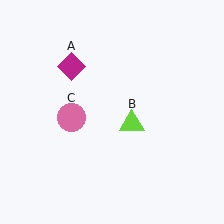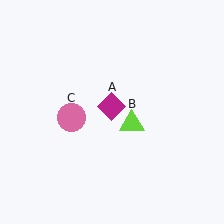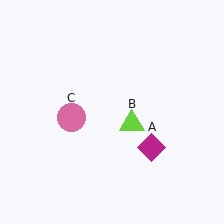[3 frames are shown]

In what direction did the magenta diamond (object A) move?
The magenta diamond (object A) moved down and to the right.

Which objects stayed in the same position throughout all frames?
Lime triangle (object B) and pink circle (object C) remained stationary.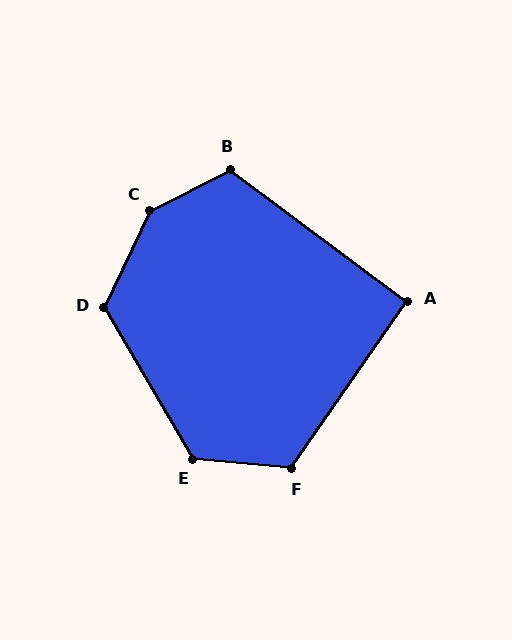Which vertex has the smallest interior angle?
A, at approximately 92 degrees.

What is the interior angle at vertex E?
Approximately 126 degrees (obtuse).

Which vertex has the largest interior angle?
C, at approximately 142 degrees.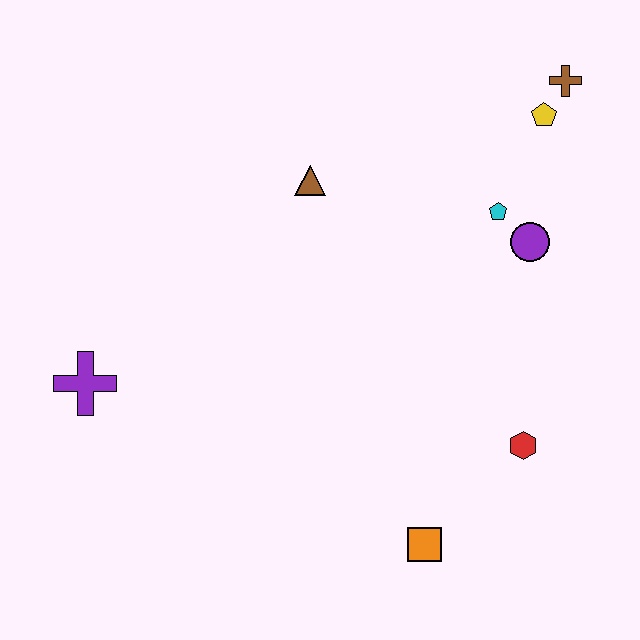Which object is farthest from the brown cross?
The purple cross is farthest from the brown cross.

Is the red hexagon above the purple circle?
No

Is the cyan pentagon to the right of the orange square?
Yes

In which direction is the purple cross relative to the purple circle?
The purple cross is to the left of the purple circle.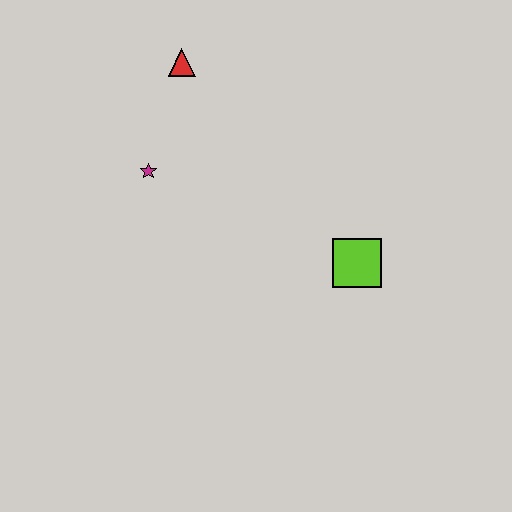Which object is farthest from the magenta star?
The lime square is farthest from the magenta star.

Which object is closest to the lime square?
The magenta star is closest to the lime square.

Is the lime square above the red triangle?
No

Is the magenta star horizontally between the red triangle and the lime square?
No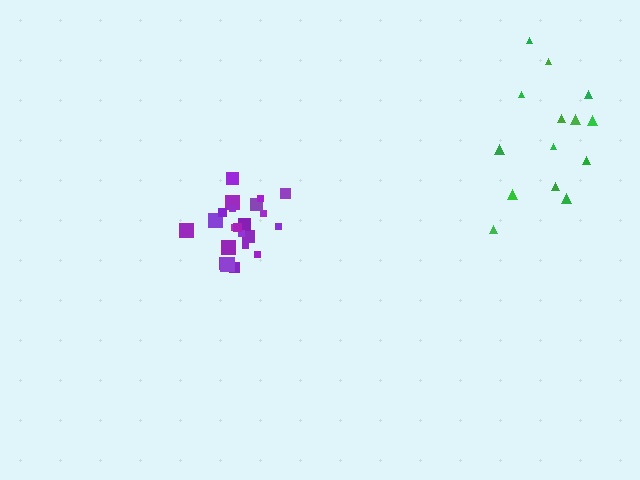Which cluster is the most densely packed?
Purple.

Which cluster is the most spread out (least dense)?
Green.